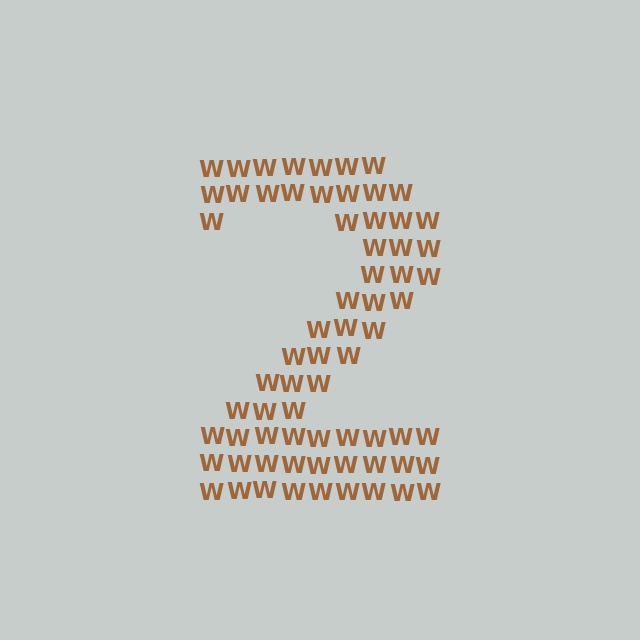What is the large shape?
The large shape is the digit 2.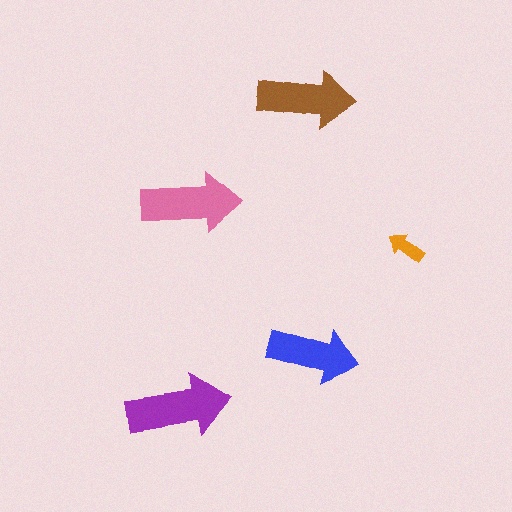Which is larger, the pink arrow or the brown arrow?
The pink one.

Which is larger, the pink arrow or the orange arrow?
The pink one.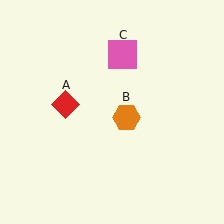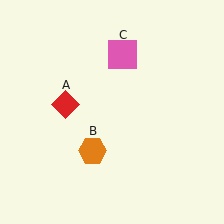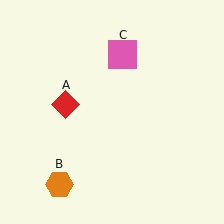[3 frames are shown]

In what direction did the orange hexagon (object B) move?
The orange hexagon (object B) moved down and to the left.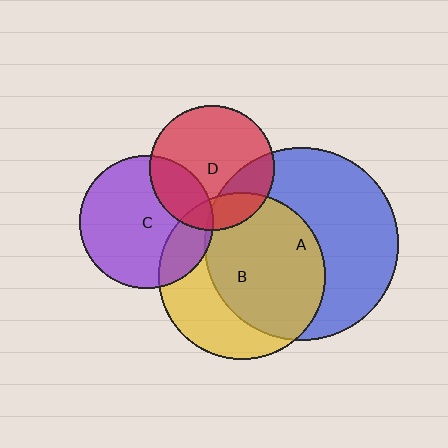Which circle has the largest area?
Circle A (blue).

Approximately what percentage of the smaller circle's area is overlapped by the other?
Approximately 25%.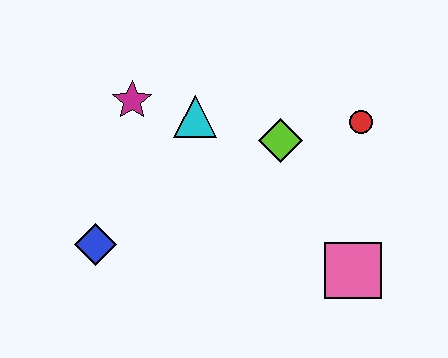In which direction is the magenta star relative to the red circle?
The magenta star is to the left of the red circle.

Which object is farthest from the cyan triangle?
The pink square is farthest from the cyan triangle.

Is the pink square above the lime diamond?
No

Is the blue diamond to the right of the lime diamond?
No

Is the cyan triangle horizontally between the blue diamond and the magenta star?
No